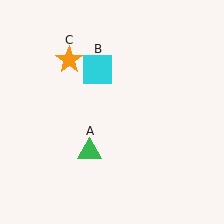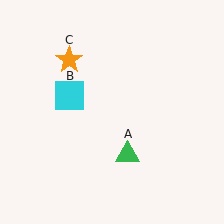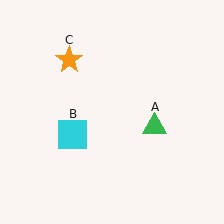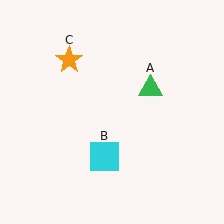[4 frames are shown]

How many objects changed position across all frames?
2 objects changed position: green triangle (object A), cyan square (object B).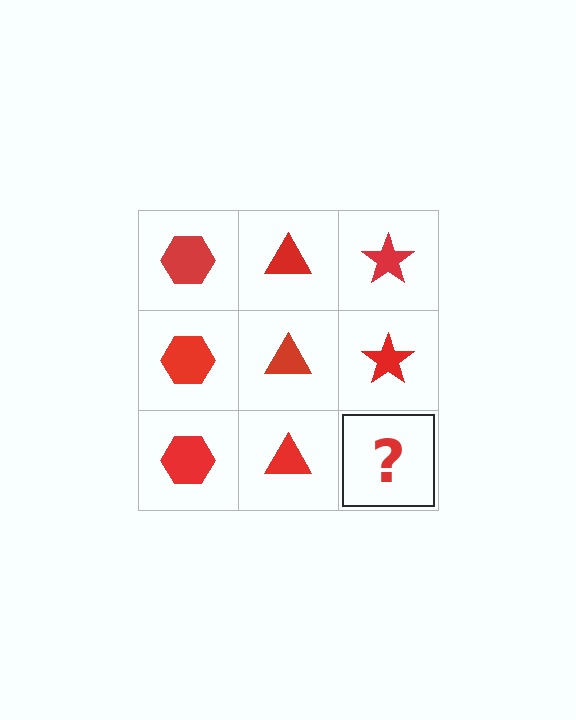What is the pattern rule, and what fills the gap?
The rule is that each column has a consistent shape. The gap should be filled with a red star.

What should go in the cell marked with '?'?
The missing cell should contain a red star.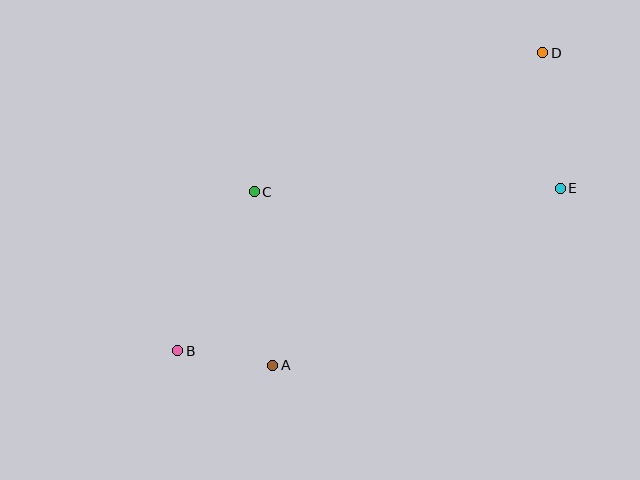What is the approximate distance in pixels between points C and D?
The distance between C and D is approximately 320 pixels.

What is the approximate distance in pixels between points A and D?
The distance between A and D is approximately 413 pixels.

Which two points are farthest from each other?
Points B and D are farthest from each other.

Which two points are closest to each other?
Points A and B are closest to each other.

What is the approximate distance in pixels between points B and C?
The distance between B and C is approximately 177 pixels.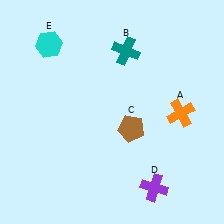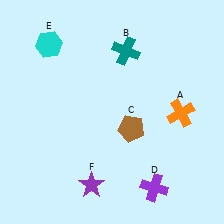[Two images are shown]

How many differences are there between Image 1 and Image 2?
There is 1 difference between the two images.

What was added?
A purple star (F) was added in Image 2.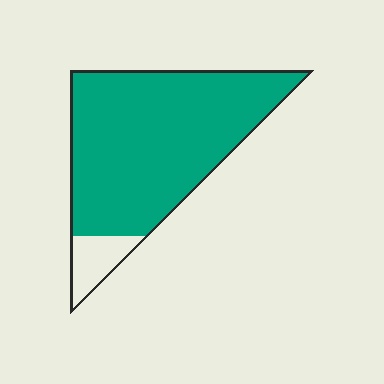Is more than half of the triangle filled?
Yes.